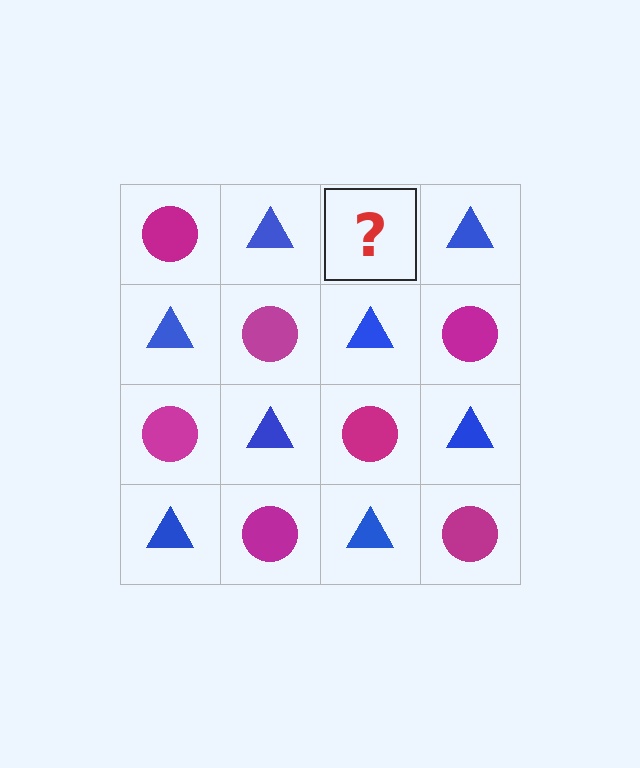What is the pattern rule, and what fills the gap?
The rule is that it alternates magenta circle and blue triangle in a checkerboard pattern. The gap should be filled with a magenta circle.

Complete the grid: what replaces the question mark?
The question mark should be replaced with a magenta circle.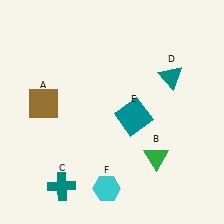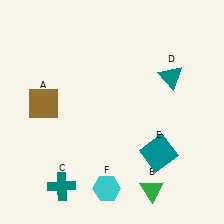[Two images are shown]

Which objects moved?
The objects that moved are: the green triangle (B), the teal square (E).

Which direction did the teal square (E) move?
The teal square (E) moved down.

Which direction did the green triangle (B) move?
The green triangle (B) moved down.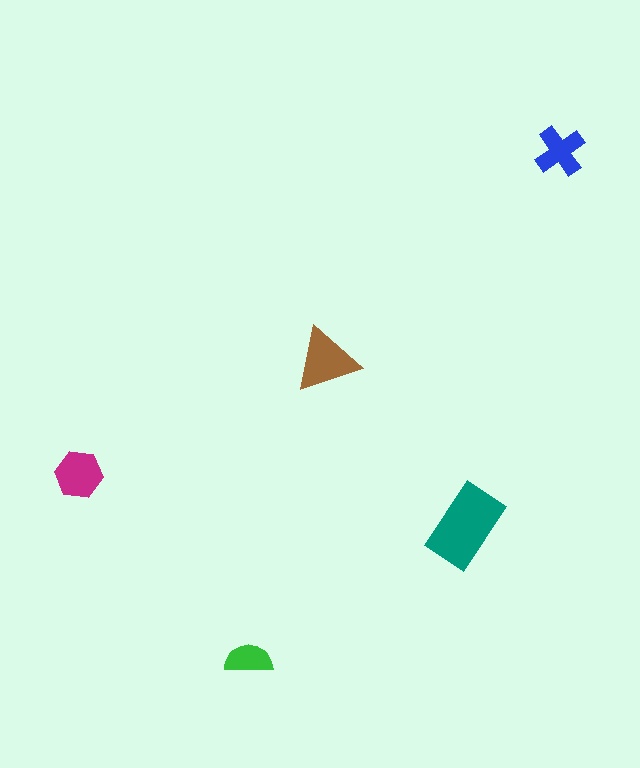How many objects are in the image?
There are 5 objects in the image.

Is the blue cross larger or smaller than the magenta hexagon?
Smaller.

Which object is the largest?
The teal rectangle.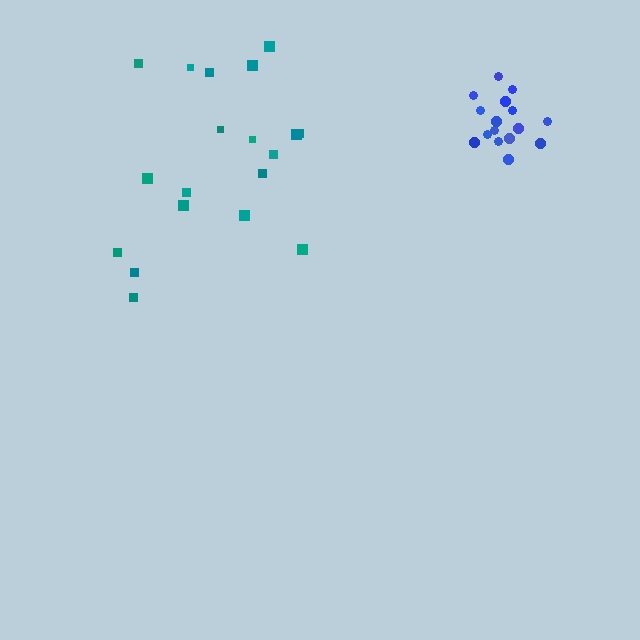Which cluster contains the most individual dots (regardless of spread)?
Teal (19).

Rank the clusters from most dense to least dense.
blue, teal.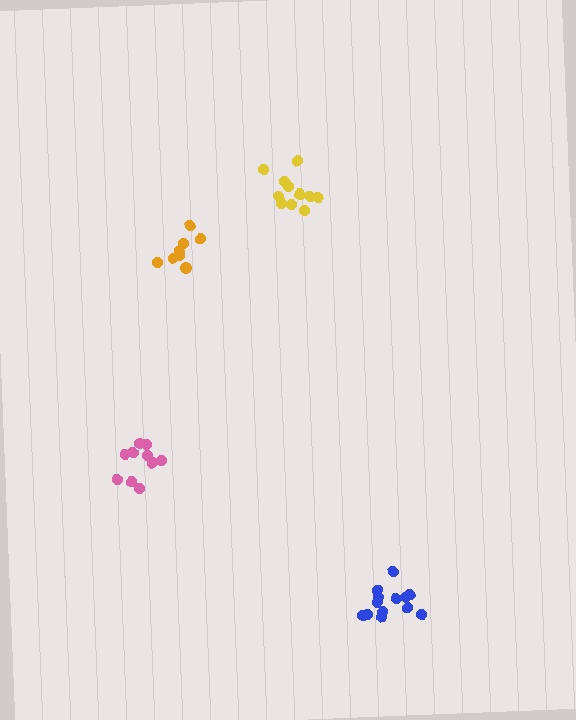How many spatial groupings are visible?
There are 4 spatial groupings.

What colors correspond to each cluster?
The clusters are colored: blue, yellow, pink, orange.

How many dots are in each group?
Group 1: 13 dots, Group 2: 11 dots, Group 3: 10 dots, Group 4: 8 dots (42 total).